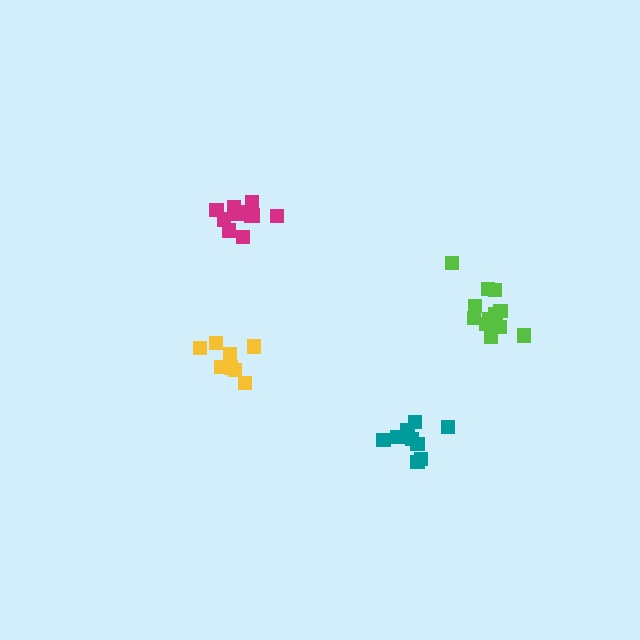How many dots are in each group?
Group 1: 9 dots, Group 2: 8 dots, Group 3: 11 dots, Group 4: 12 dots (40 total).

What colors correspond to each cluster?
The clusters are colored: teal, yellow, magenta, lime.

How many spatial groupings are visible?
There are 4 spatial groupings.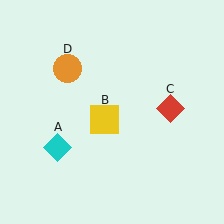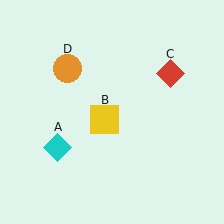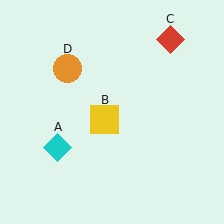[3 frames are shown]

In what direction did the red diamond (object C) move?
The red diamond (object C) moved up.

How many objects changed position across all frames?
1 object changed position: red diamond (object C).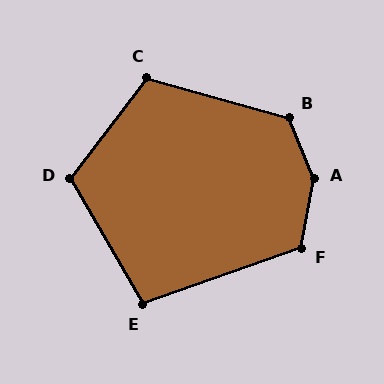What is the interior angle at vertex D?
Approximately 113 degrees (obtuse).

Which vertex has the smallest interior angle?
E, at approximately 100 degrees.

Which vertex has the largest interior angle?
A, at approximately 148 degrees.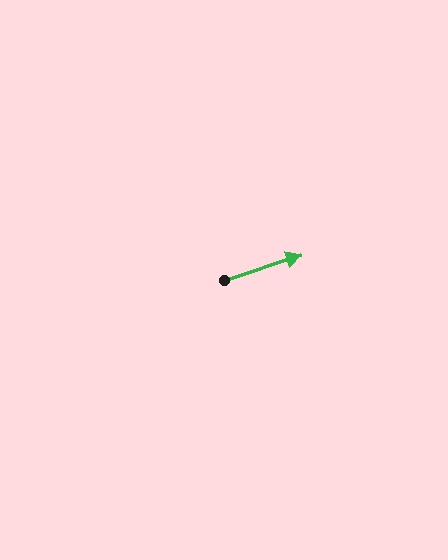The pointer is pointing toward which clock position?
Roughly 2 o'clock.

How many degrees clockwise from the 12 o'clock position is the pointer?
Approximately 72 degrees.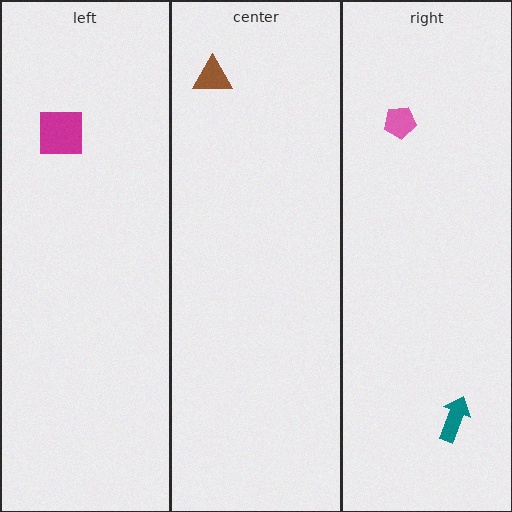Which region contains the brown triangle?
The center region.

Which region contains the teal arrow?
The right region.